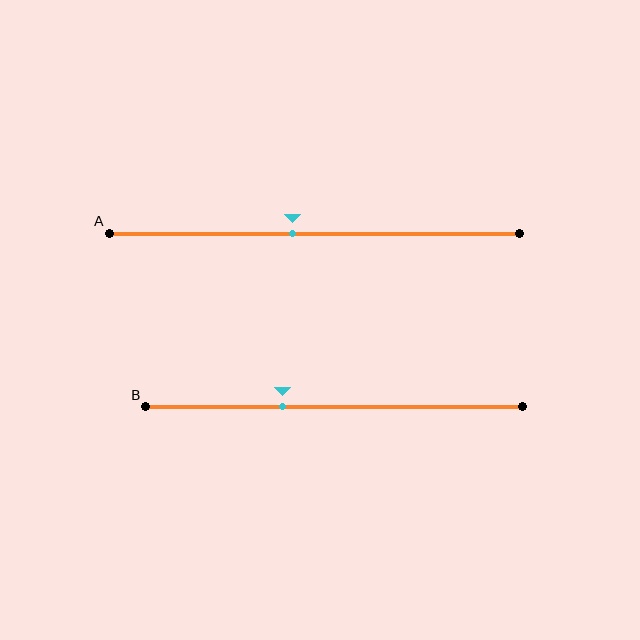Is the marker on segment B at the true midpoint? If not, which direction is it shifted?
No, the marker on segment B is shifted to the left by about 14% of the segment length.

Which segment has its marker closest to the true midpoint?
Segment A has its marker closest to the true midpoint.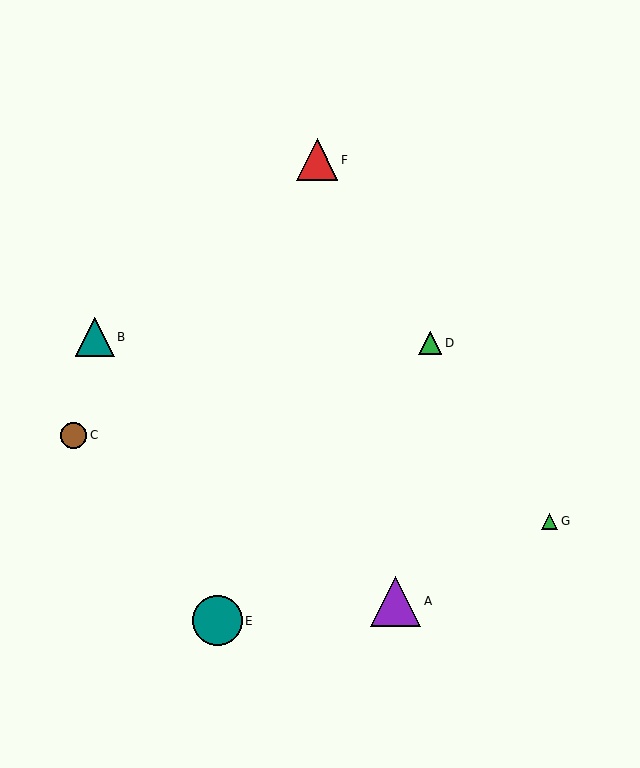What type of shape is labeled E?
Shape E is a teal circle.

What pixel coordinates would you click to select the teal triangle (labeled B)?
Click at (95, 337) to select the teal triangle B.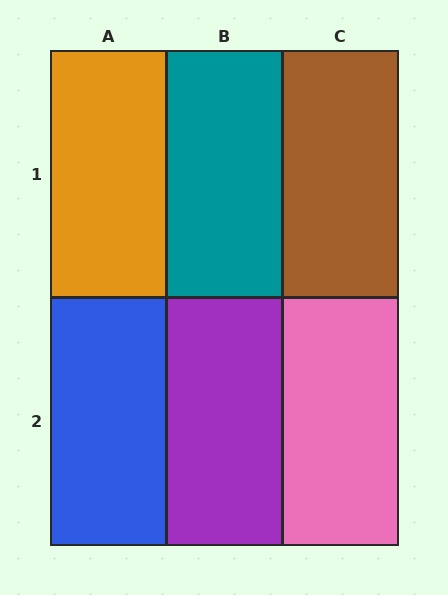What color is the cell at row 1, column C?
Brown.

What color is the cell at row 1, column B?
Teal.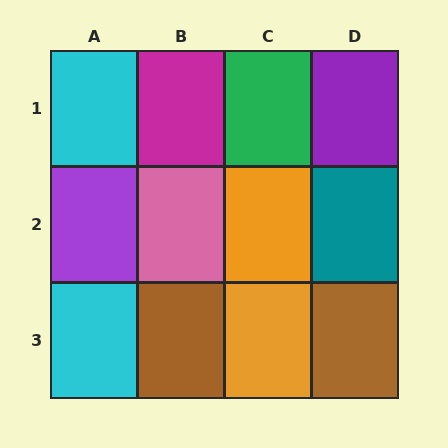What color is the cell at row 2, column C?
Orange.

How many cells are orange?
2 cells are orange.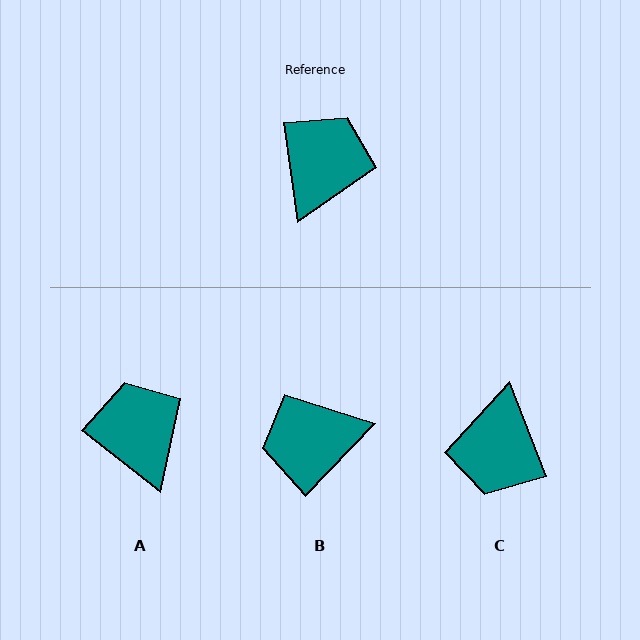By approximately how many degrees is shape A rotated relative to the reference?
Approximately 44 degrees counter-clockwise.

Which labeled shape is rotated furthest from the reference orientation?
C, about 167 degrees away.